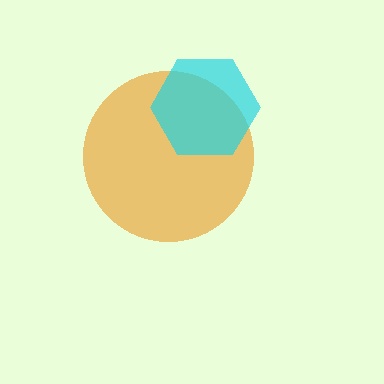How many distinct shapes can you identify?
There are 2 distinct shapes: an orange circle, a cyan hexagon.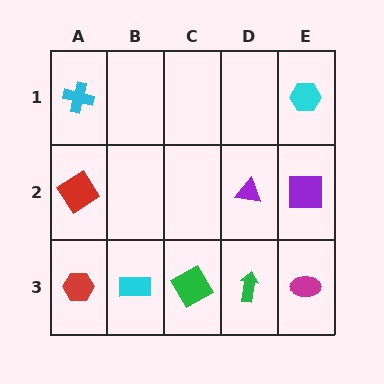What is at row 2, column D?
A purple triangle.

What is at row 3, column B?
A cyan rectangle.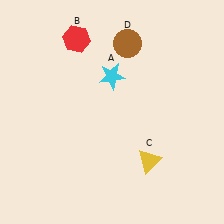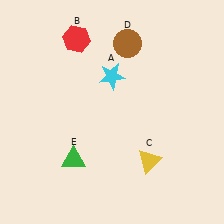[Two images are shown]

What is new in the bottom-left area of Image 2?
A green triangle (E) was added in the bottom-left area of Image 2.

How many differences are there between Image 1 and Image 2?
There is 1 difference between the two images.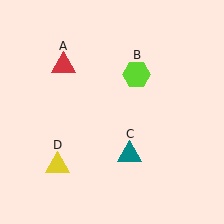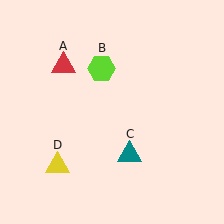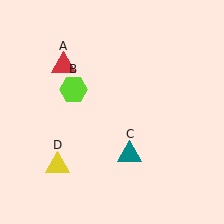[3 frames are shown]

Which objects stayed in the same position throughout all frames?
Red triangle (object A) and teal triangle (object C) and yellow triangle (object D) remained stationary.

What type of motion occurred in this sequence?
The lime hexagon (object B) rotated counterclockwise around the center of the scene.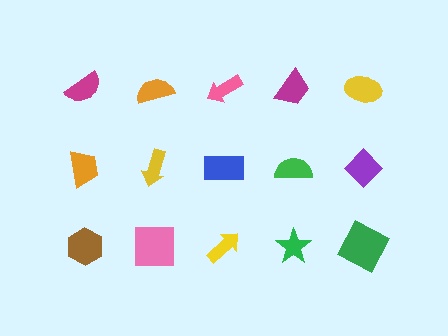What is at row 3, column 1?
A brown hexagon.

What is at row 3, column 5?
A green square.